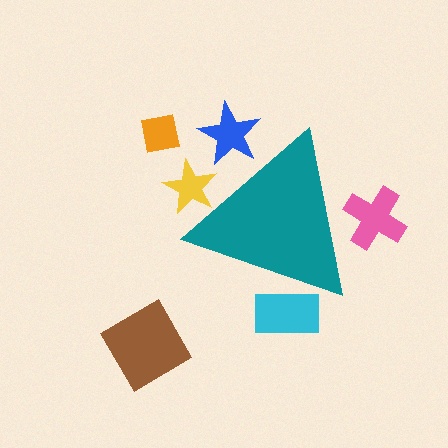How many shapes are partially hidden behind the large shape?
4 shapes are partially hidden.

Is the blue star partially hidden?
Yes, the blue star is partially hidden behind the teal triangle.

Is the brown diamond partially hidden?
No, the brown diamond is fully visible.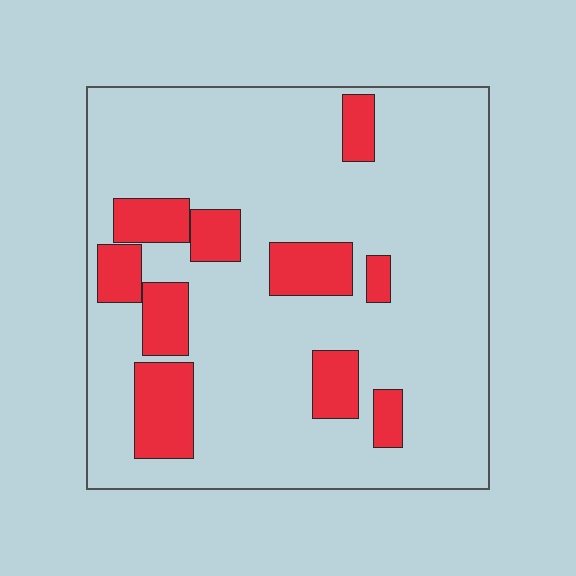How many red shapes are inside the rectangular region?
10.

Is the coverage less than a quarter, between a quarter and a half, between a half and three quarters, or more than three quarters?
Less than a quarter.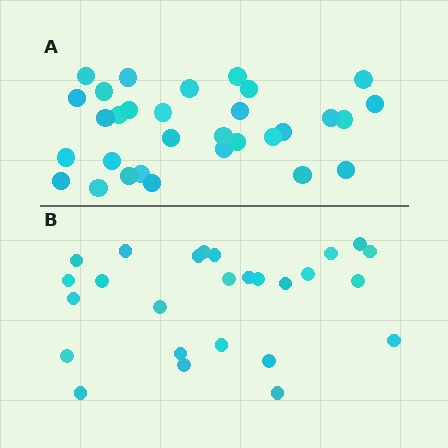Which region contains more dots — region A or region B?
Region A (the top region) has more dots.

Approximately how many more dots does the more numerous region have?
Region A has about 5 more dots than region B.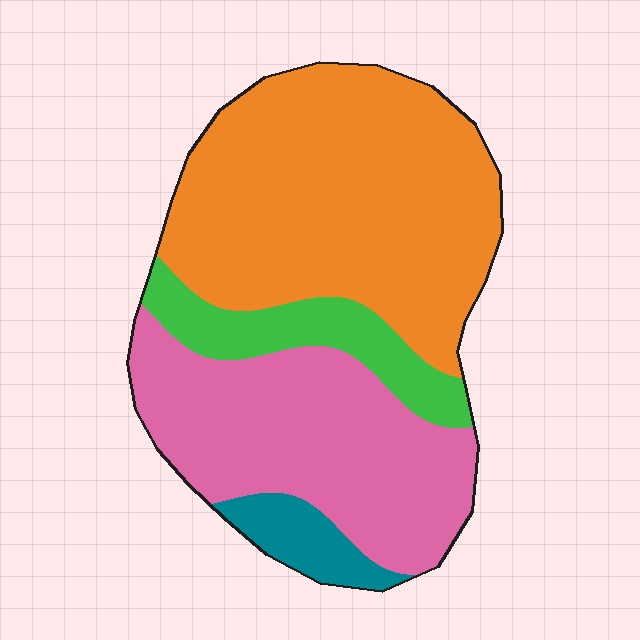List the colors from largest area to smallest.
From largest to smallest: orange, pink, green, teal.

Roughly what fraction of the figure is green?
Green covers around 10% of the figure.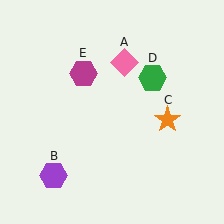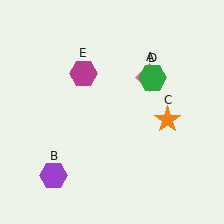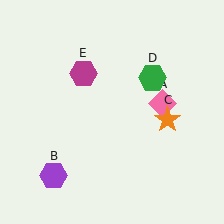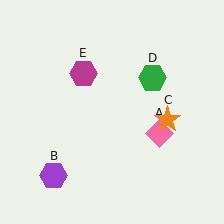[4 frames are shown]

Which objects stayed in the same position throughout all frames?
Purple hexagon (object B) and orange star (object C) and green hexagon (object D) and magenta hexagon (object E) remained stationary.